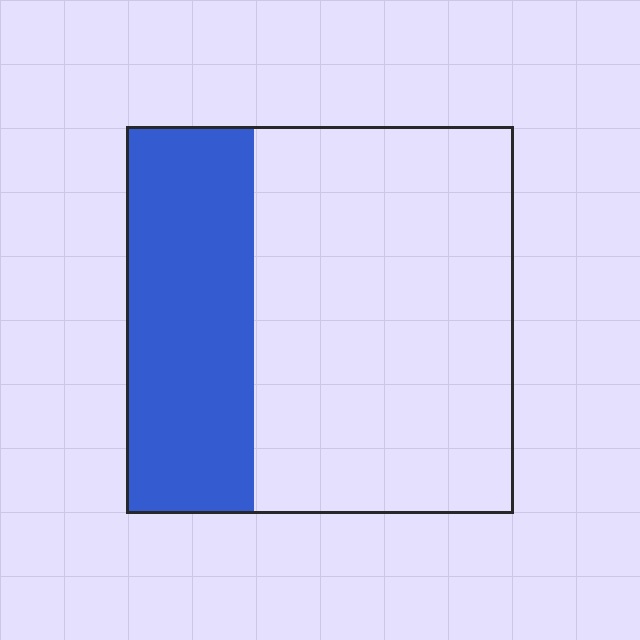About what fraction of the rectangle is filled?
About one third (1/3).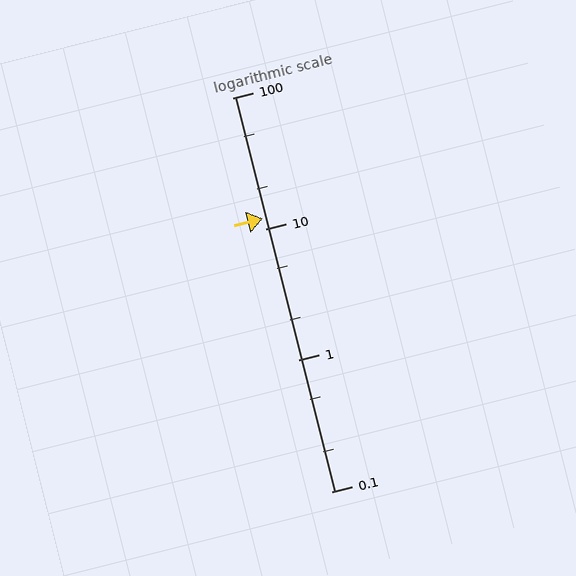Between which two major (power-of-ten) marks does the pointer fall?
The pointer is between 10 and 100.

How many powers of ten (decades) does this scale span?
The scale spans 3 decades, from 0.1 to 100.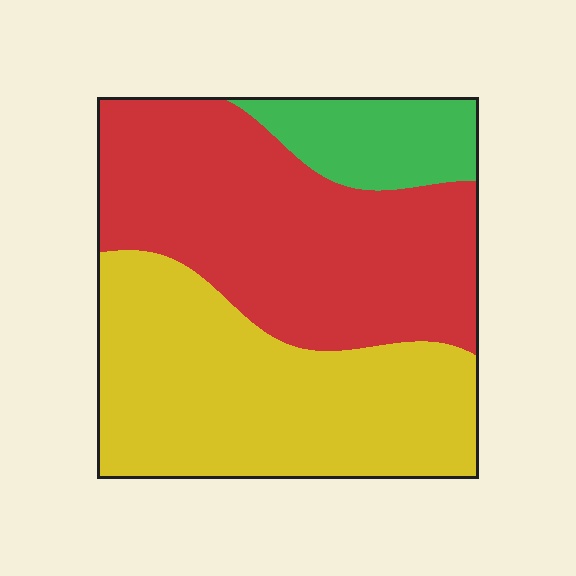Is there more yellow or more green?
Yellow.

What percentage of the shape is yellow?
Yellow covers about 45% of the shape.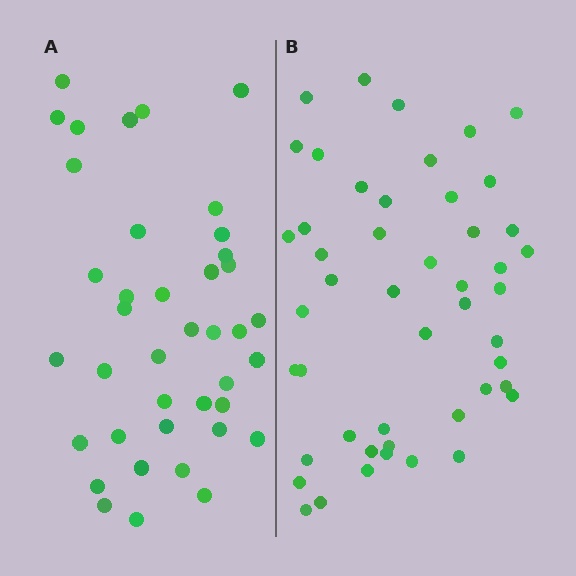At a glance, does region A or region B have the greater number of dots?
Region B (the right region) has more dots.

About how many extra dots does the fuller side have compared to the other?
Region B has roughly 8 or so more dots than region A.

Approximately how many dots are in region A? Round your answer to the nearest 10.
About 40 dots.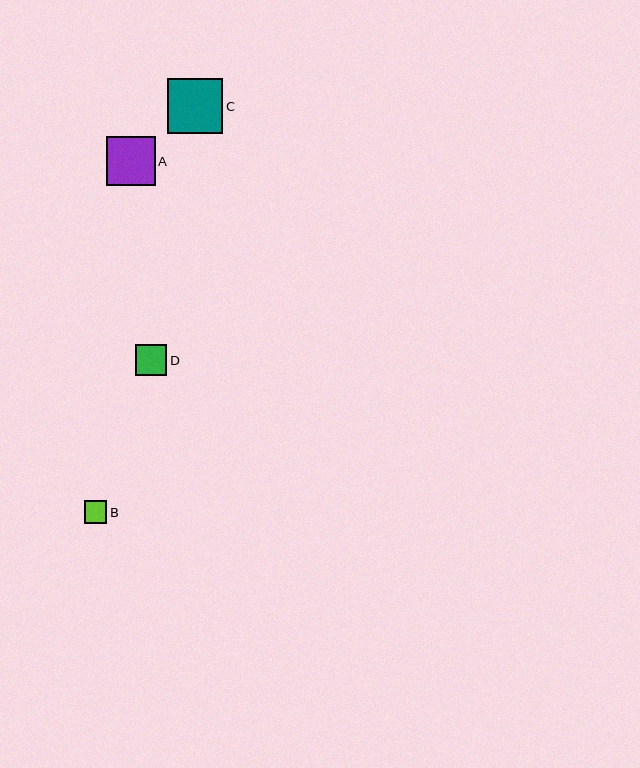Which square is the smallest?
Square B is the smallest with a size of approximately 23 pixels.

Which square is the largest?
Square C is the largest with a size of approximately 55 pixels.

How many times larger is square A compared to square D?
Square A is approximately 1.6 times the size of square D.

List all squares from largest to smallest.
From largest to smallest: C, A, D, B.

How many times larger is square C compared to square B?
Square C is approximately 2.4 times the size of square B.